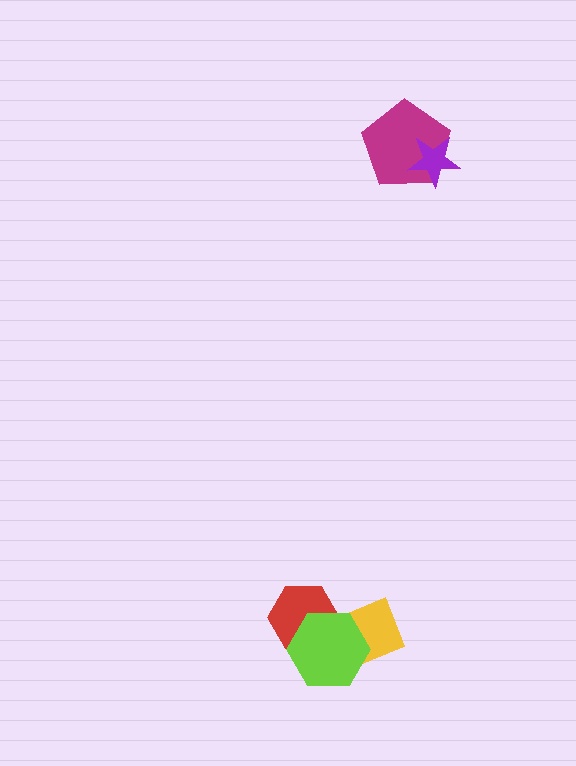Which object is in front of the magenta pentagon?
The purple star is in front of the magenta pentagon.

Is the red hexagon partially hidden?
Yes, it is partially covered by another shape.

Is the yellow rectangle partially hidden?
Yes, it is partially covered by another shape.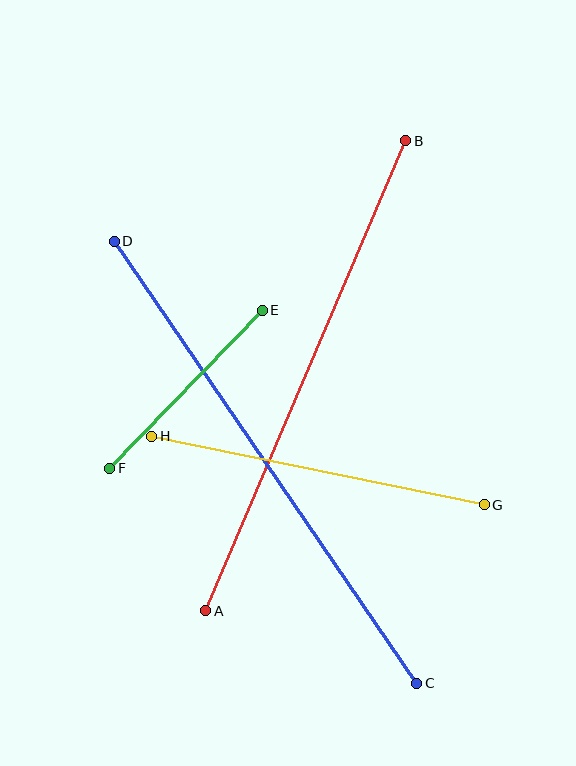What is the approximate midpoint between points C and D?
The midpoint is at approximately (265, 462) pixels.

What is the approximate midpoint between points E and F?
The midpoint is at approximately (186, 389) pixels.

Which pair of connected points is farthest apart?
Points C and D are farthest apart.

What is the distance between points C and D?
The distance is approximately 536 pixels.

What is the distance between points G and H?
The distance is approximately 340 pixels.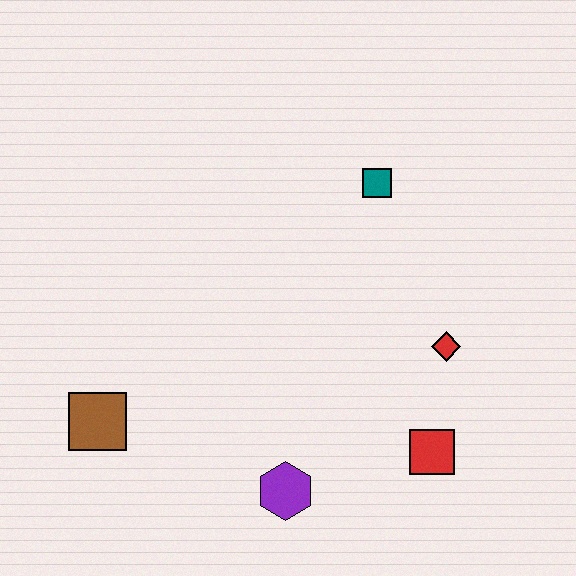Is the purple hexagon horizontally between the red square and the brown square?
Yes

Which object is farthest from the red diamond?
The brown square is farthest from the red diamond.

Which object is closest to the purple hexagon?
The red square is closest to the purple hexagon.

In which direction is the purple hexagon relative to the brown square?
The purple hexagon is to the right of the brown square.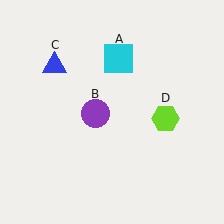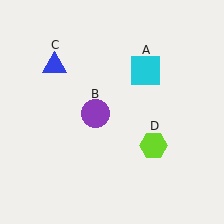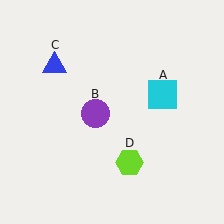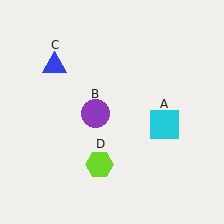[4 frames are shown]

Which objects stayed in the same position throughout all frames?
Purple circle (object B) and blue triangle (object C) remained stationary.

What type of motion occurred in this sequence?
The cyan square (object A), lime hexagon (object D) rotated clockwise around the center of the scene.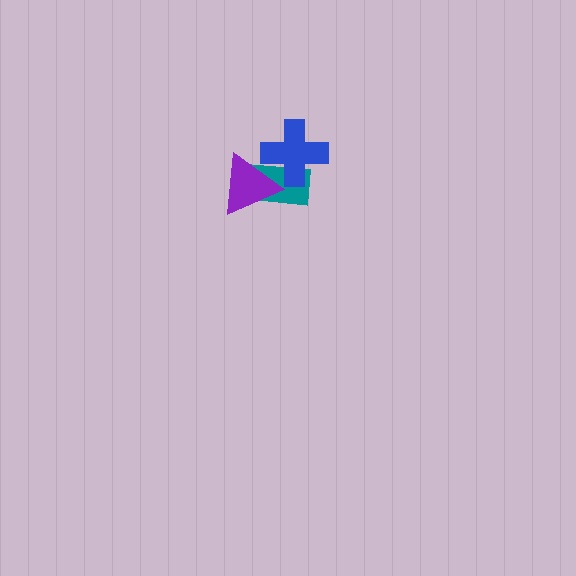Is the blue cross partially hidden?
Yes, it is partially covered by another shape.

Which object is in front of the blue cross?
The purple triangle is in front of the blue cross.